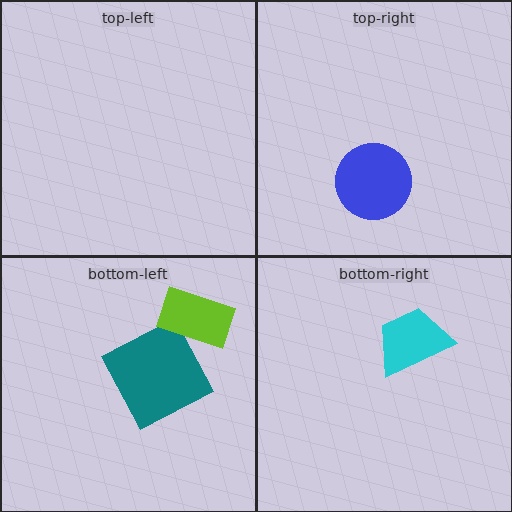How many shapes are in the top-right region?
1.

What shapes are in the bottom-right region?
The cyan trapezoid.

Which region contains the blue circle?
The top-right region.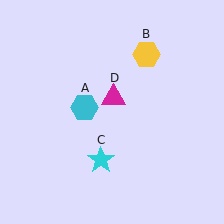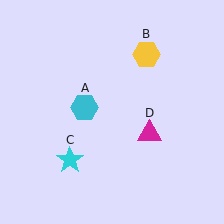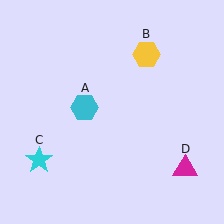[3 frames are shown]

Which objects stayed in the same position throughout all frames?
Cyan hexagon (object A) and yellow hexagon (object B) remained stationary.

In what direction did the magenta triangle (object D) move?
The magenta triangle (object D) moved down and to the right.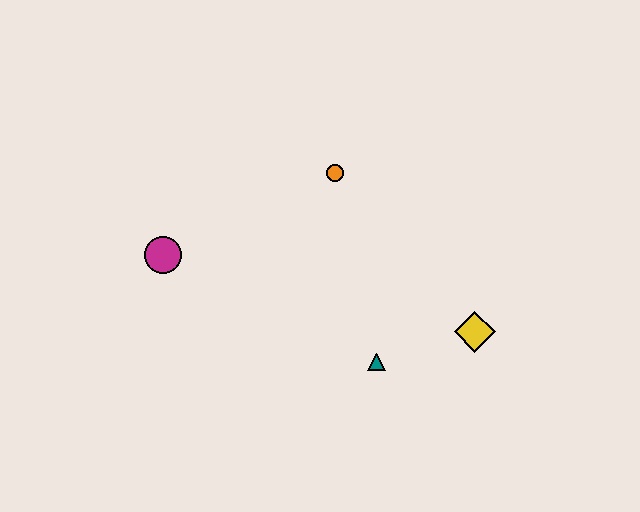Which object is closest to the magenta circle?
The orange circle is closest to the magenta circle.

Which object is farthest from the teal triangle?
The magenta circle is farthest from the teal triangle.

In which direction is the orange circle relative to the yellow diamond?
The orange circle is above the yellow diamond.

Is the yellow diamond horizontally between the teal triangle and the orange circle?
No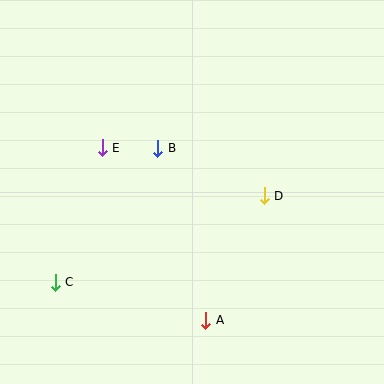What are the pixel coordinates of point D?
Point D is at (264, 196).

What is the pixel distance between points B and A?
The distance between B and A is 179 pixels.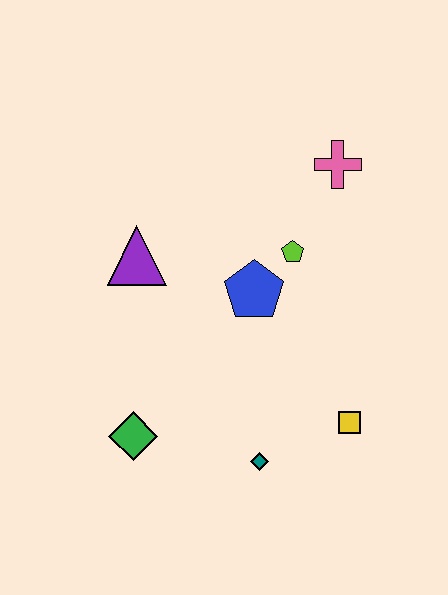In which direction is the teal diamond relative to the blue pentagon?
The teal diamond is below the blue pentagon.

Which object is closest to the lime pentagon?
The blue pentagon is closest to the lime pentagon.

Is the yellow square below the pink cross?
Yes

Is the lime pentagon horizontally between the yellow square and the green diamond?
Yes